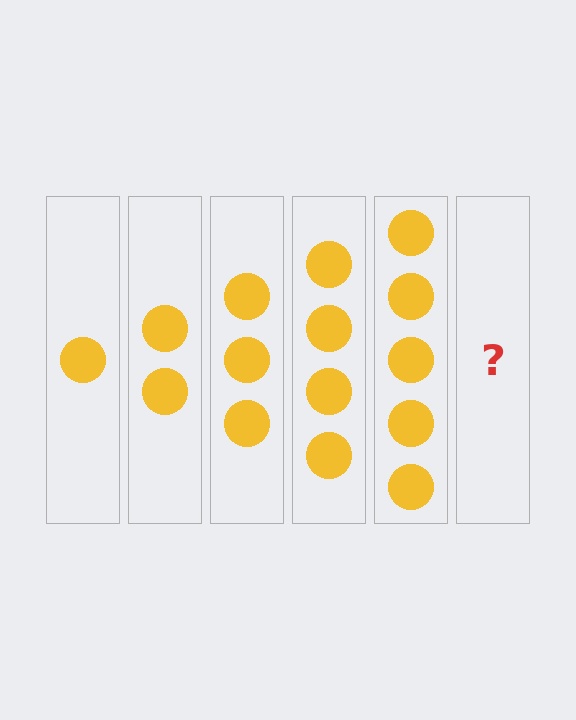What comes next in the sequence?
The next element should be 6 circles.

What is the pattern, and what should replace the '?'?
The pattern is that each step adds one more circle. The '?' should be 6 circles.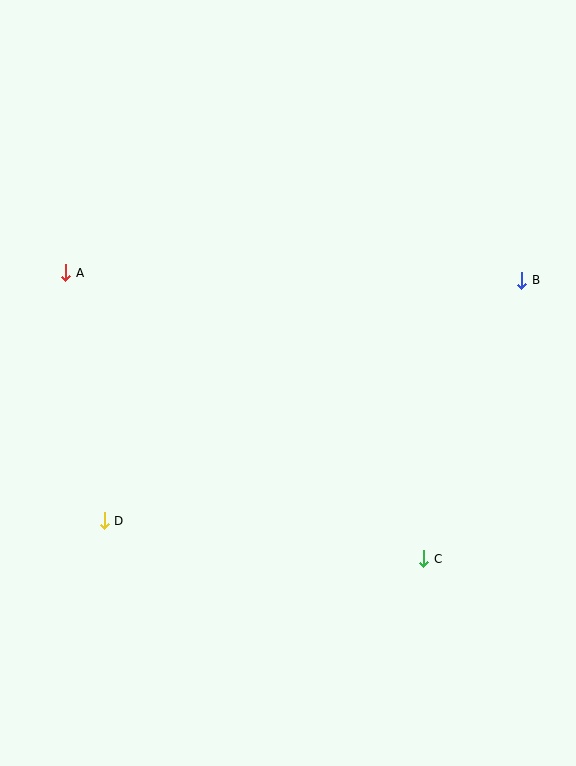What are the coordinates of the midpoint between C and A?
The midpoint between C and A is at (245, 416).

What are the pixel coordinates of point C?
Point C is at (424, 559).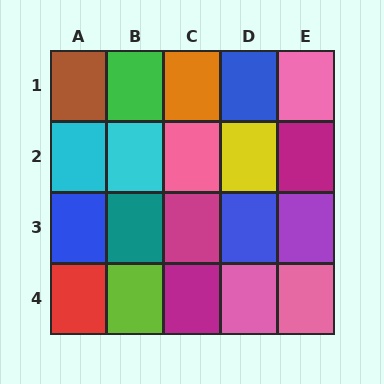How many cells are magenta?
3 cells are magenta.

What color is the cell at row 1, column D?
Blue.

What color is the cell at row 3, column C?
Magenta.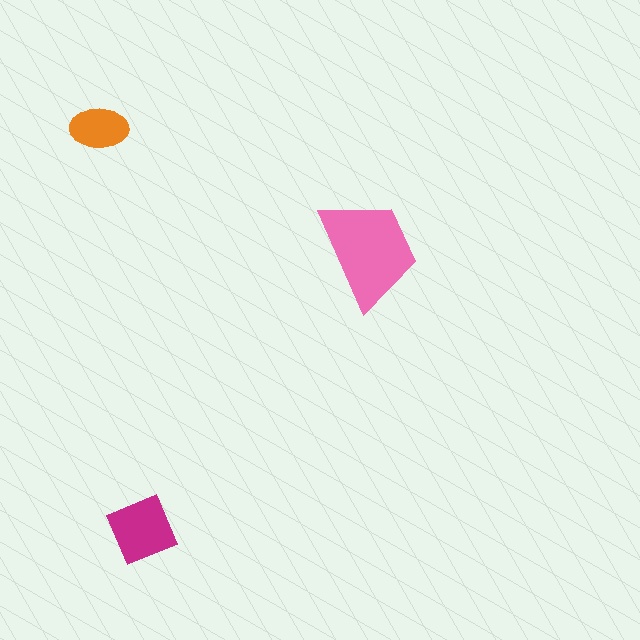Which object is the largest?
The pink trapezoid.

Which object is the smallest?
The orange ellipse.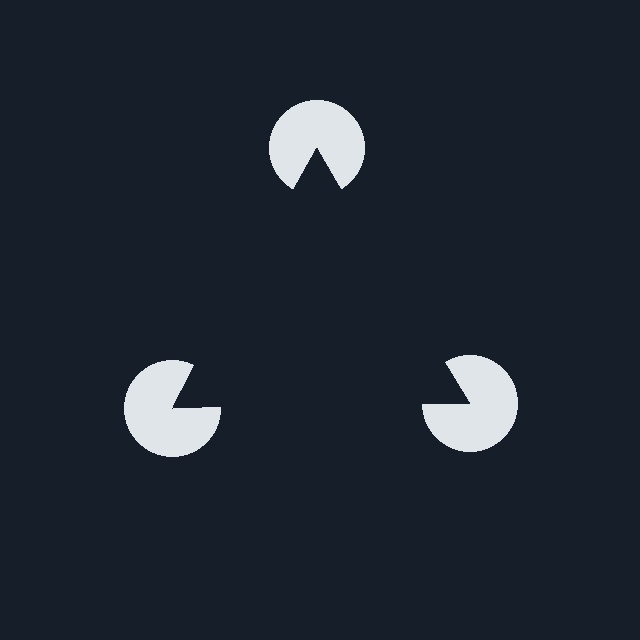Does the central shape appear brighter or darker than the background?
It typically appears slightly darker than the background, even though no actual brightness change is drawn.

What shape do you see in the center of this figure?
An illusory triangle — its edges are inferred from the aligned wedge cuts in the pac-man discs, not physically drawn.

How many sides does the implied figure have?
3 sides.